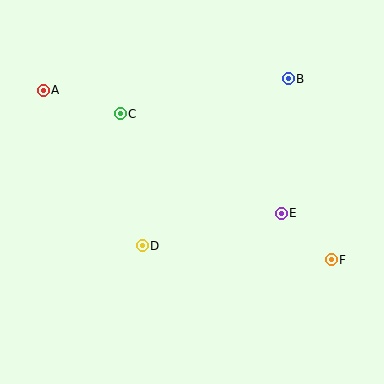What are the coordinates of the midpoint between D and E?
The midpoint between D and E is at (212, 230).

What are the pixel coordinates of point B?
Point B is at (288, 79).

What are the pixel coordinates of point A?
Point A is at (43, 90).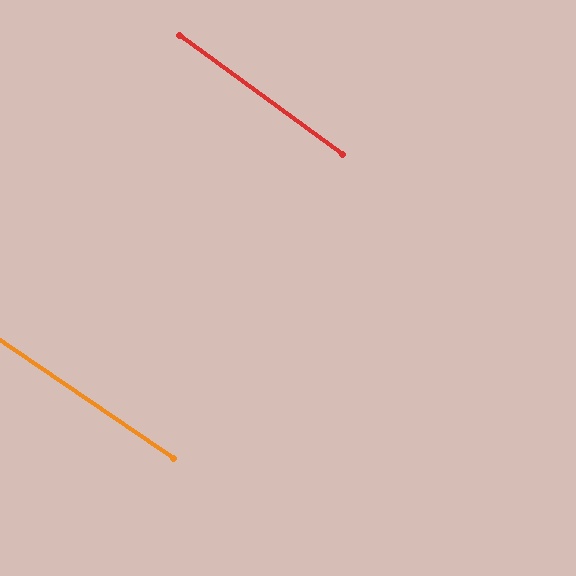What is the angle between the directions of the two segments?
Approximately 2 degrees.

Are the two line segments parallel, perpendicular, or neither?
Parallel — their directions differ by only 1.9°.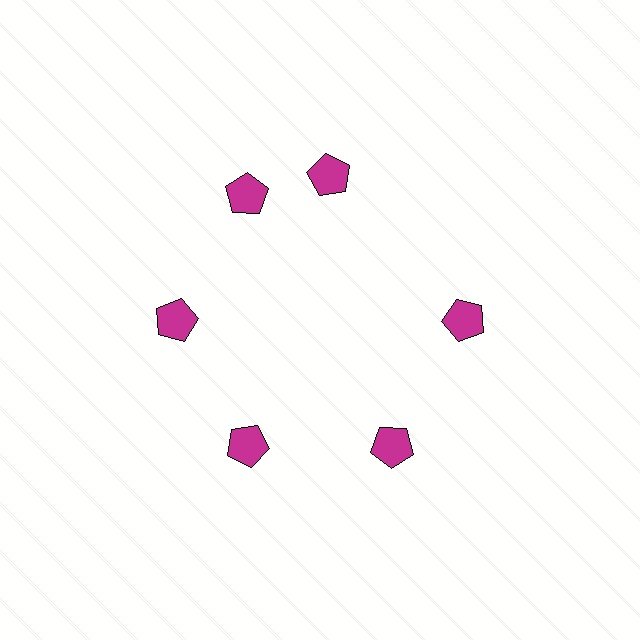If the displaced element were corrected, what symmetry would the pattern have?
It would have 6-fold rotational symmetry — the pattern would map onto itself every 60 degrees.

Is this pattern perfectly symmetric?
No. The 6 magenta pentagons are arranged in a ring, but one element near the 1 o'clock position is rotated out of alignment along the ring, breaking the 6-fold rotational symmetry.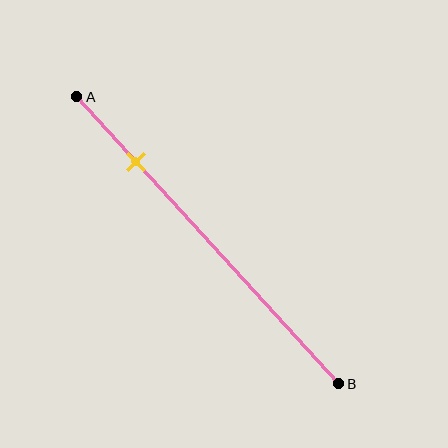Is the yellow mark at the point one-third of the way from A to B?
No, the mark is at about 25% from A, not at the 33% one-third point.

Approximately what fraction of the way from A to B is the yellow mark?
The yellow mark is approximately 25% of the way from A to B.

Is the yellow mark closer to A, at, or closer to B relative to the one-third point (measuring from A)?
The yellow mark is closer to point A than the one-third point of segment AB.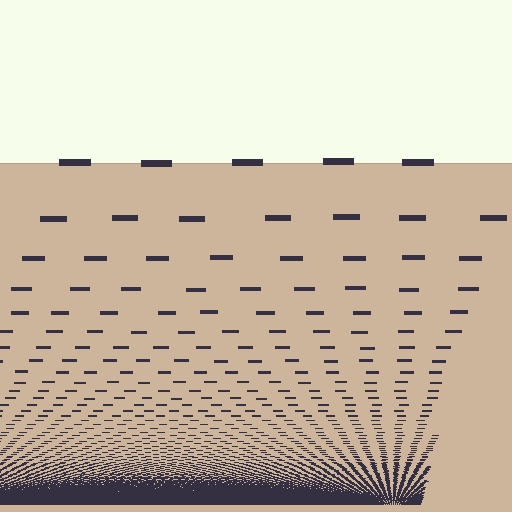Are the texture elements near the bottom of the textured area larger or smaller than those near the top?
Smaller. The gradient is inverted — elements near the bottom are smaller and denser.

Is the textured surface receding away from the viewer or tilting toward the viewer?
The surface appears to tilt toward the viewer. Texture elements get larger and sparser toward the top.